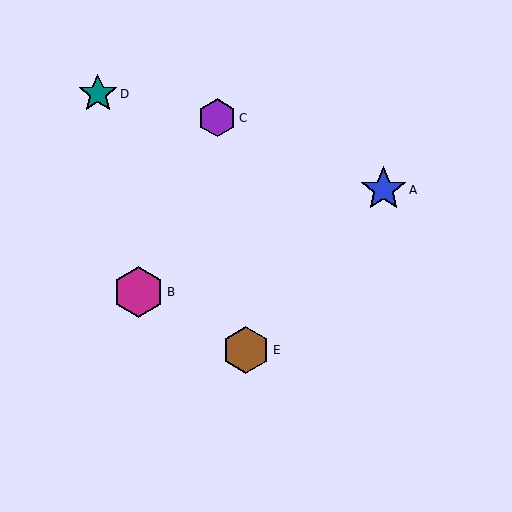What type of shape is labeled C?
Shape C is a purple hexagon.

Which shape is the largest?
The magenta hexagon (labeled B) is the largest.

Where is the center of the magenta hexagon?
The center of the magenta hexagon is at (139, 292).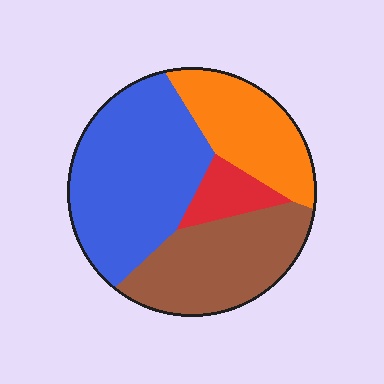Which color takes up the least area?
Red, at roughly 10%.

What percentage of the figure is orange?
Orange covers roughly 20% of the figure.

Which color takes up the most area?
Blue, at roughly 40%.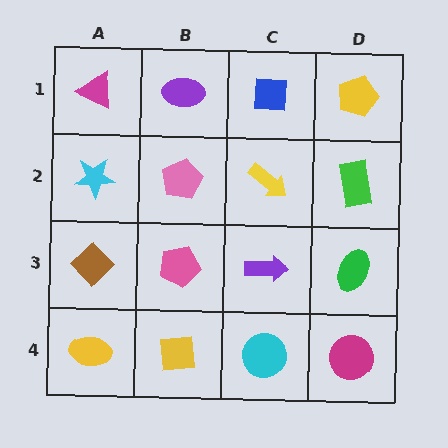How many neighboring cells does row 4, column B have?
3.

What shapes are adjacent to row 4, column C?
A purple arrow (row 3, column C), a yellow square (row 4, column B), a magenta circle (row 4, column D).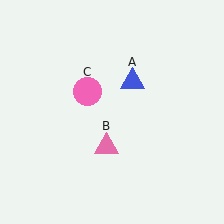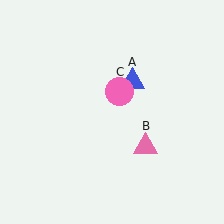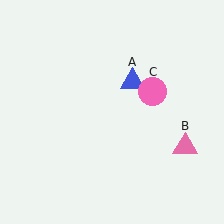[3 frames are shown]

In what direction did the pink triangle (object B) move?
The pink triangle (object B) moved right.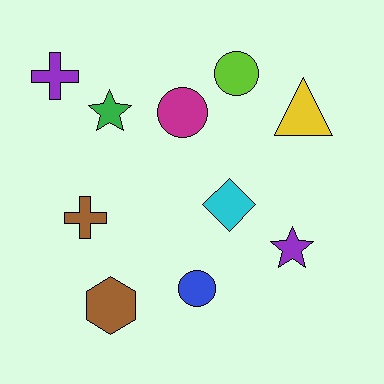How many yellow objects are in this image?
There is 1 yellow object.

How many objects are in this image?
There are 10 objects.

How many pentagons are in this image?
There are no pentagons.